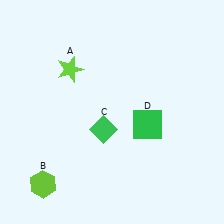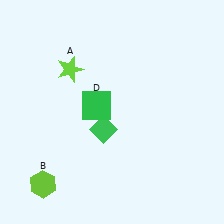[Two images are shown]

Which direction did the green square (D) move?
The green square (D) moved left.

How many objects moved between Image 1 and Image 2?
1 object moved between the two images.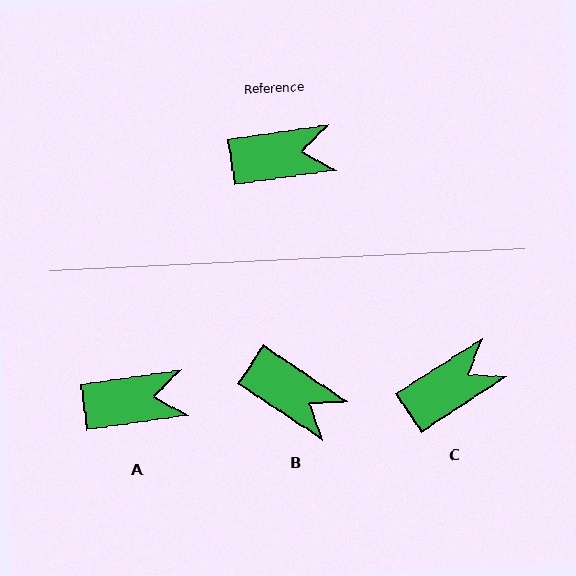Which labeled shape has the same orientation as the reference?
A.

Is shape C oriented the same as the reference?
No, it is off by about 25 degrees.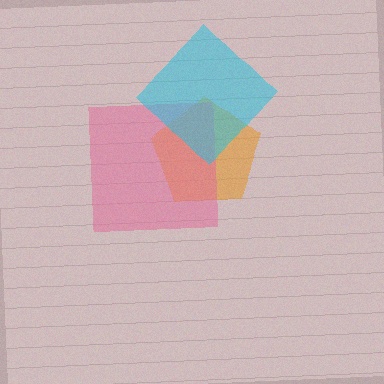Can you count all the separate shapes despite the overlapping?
Yes, there are 3 separate shapes.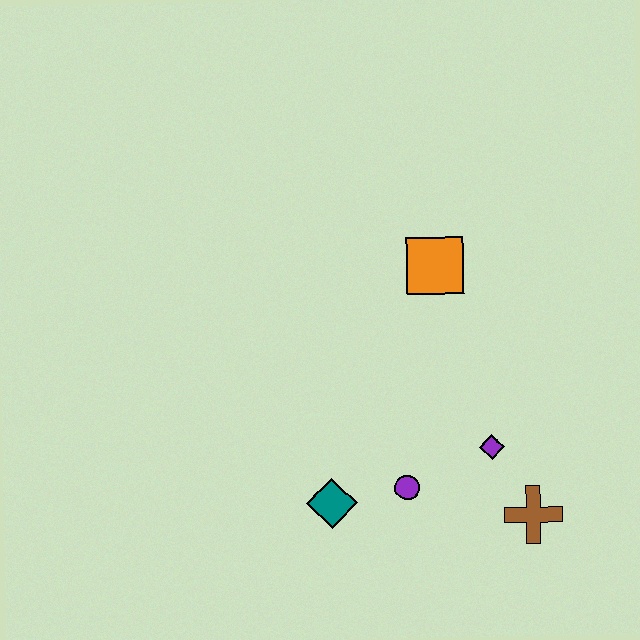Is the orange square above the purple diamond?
Yes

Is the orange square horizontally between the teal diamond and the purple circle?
No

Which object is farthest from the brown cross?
The orange square is farthest from the brown cross.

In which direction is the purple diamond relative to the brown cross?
The purple diamond is above the brown cross.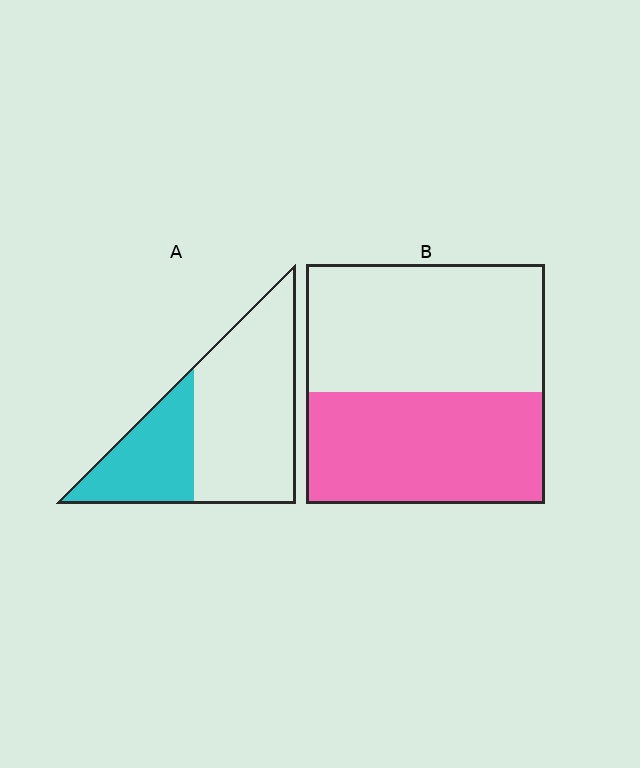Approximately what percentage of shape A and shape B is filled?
A is approximately 35% and B is approximately 45%.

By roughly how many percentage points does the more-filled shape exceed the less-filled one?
By roughly 15 percentage points (B over A).